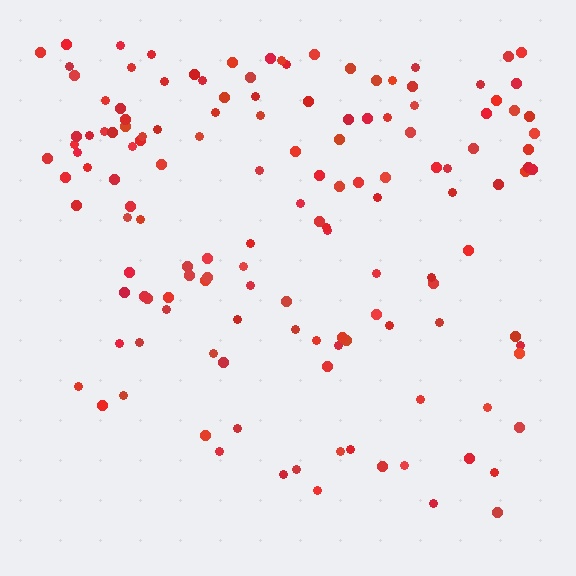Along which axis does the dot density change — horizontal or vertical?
Vertical.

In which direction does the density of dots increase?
From bottom to top, with the top side densest.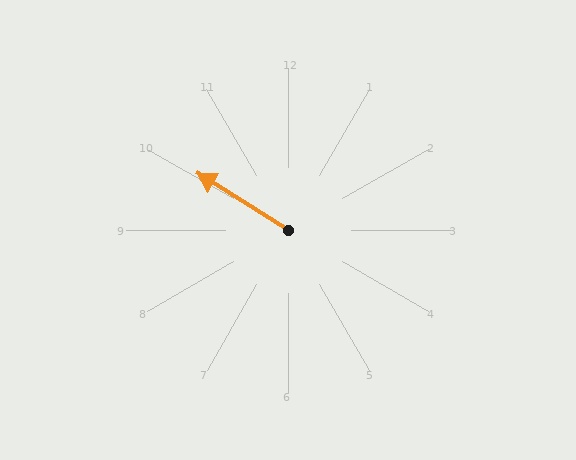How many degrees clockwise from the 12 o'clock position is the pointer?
Approximately 302 degrees.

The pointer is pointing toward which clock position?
Roughly 10 o'clock.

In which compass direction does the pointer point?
Northwest.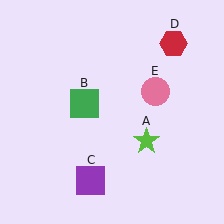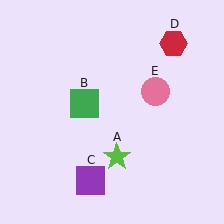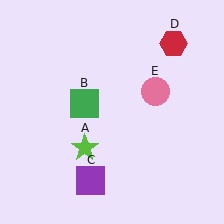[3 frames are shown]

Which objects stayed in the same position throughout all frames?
Green square (object B) and purple square (object C) and red hexagon (object D) and pink circle (object E) remained stationary.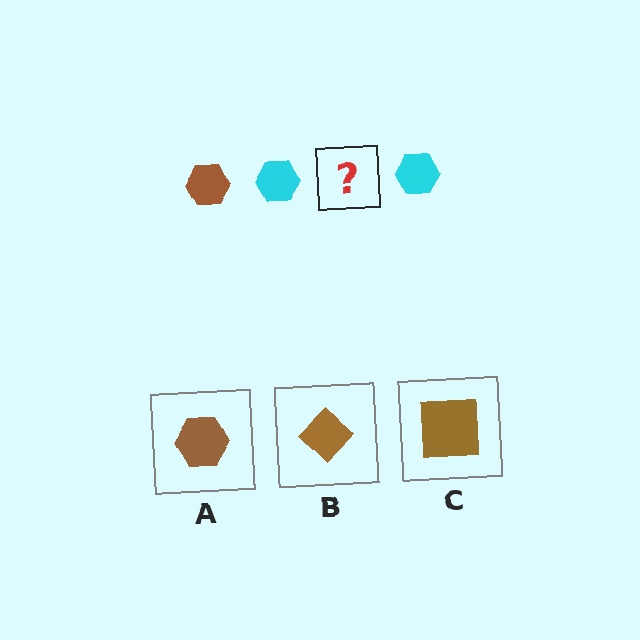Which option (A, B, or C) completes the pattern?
A.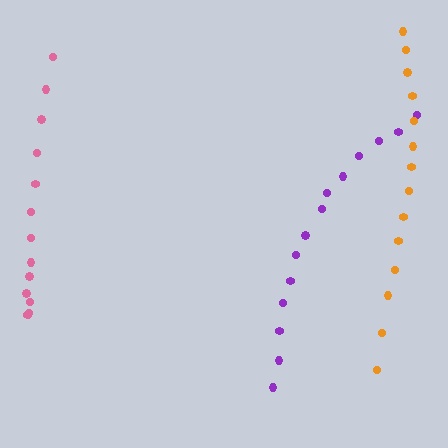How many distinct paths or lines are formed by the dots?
There are 3 distinct paths.